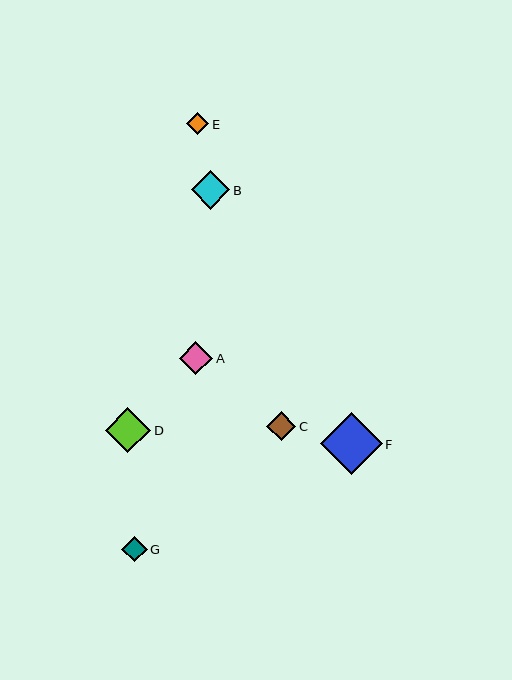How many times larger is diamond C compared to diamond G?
Diamond C is approximately 1.2 times the size of diamond G.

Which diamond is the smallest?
Diamond E is the smallest with a size of approximately 22 pixels.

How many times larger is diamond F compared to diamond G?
Diamond F is approximately 2.4 times the size of diamond G.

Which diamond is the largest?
Diamond F is the largest with a size of approximately 62 pixels.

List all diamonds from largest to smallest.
From largest to smallest: F, D, B, A, C, G, E.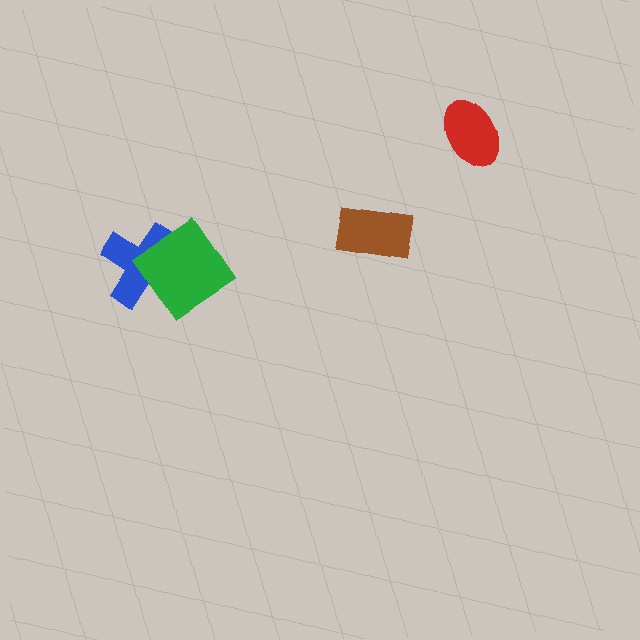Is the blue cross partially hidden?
Yes, it is partially covered by another shape.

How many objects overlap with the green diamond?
1 object overlaps with the green diamond.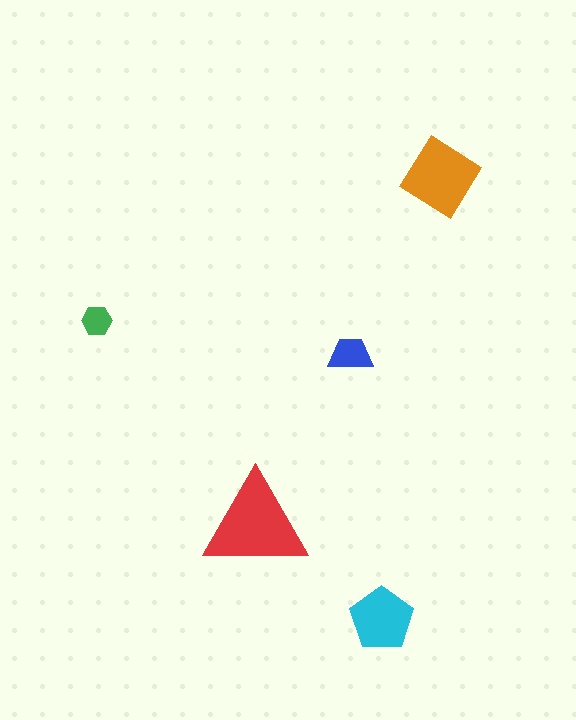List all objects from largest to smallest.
The red triangle, the orange diamond, the cyan pentagon, the blue trapezoid, the green hexagon.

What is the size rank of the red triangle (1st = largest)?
1st.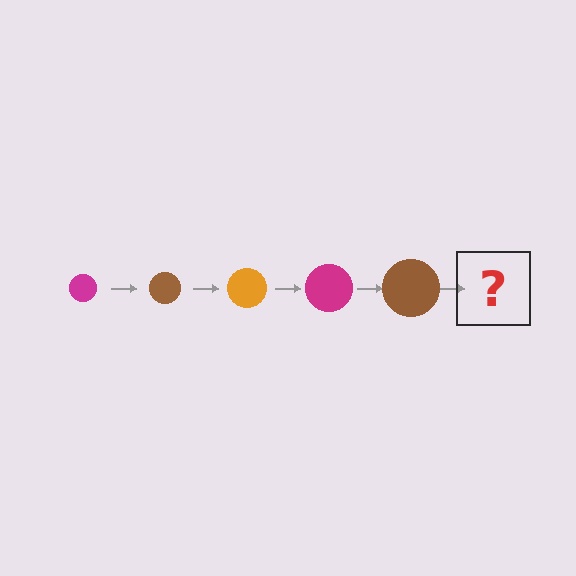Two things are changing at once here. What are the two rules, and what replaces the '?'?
The two rules are that the circle grows larger each step and the color cycles through magenta, brown, and orange. The '?' should be an orange circle, larger than the previous one.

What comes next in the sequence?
The next element should be an orange circle, larger than the previous one.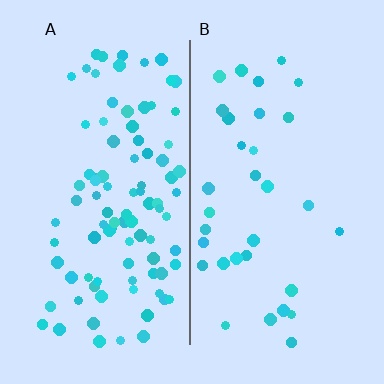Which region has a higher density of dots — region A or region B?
A (the left).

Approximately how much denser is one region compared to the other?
Approximately 2.9× — region A over region B.